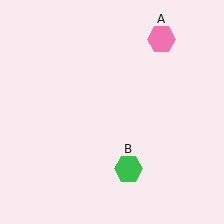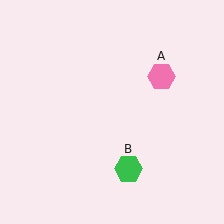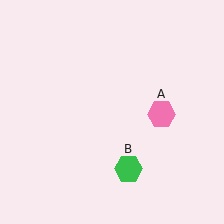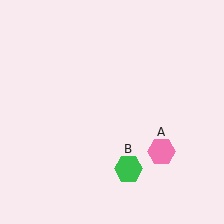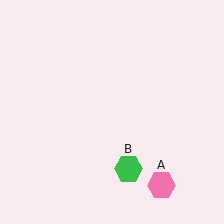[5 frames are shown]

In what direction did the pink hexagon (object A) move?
The pink hexagon (object A) moved down.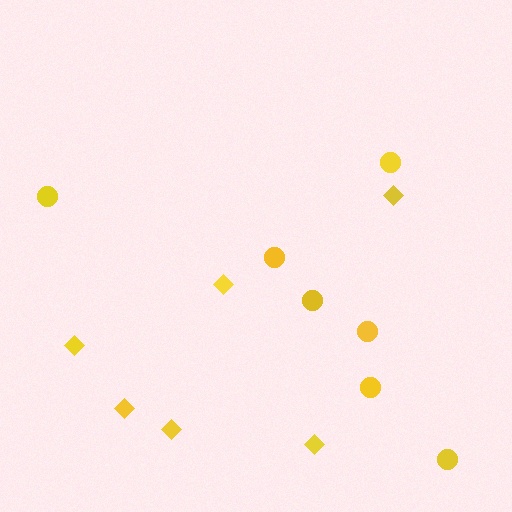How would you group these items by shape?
There are 2 groups: one group of circles (7) and one group of diamonds (6).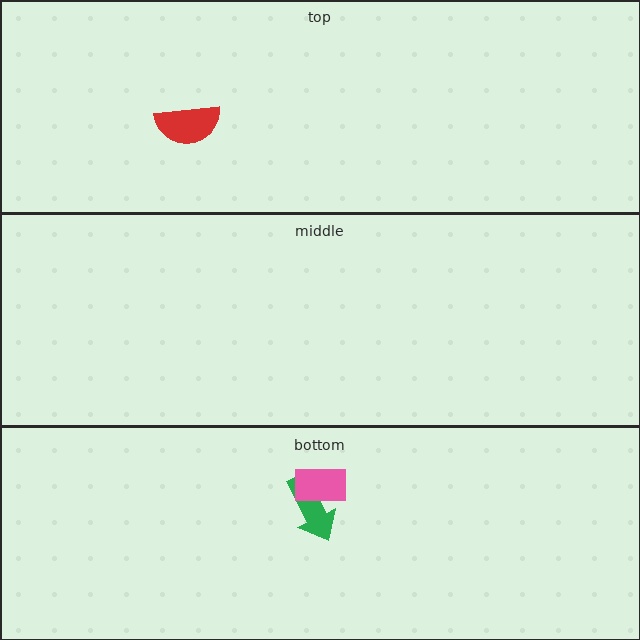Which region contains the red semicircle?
The top region.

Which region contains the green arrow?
The bottom region.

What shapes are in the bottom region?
The green arrow, the pink rectangle.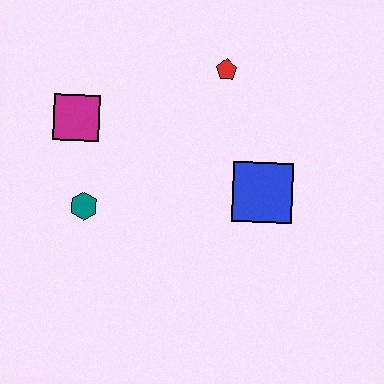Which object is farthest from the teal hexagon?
The red pentagon is farthest from the teal hexagon.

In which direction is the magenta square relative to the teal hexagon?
The magenta square is above the teal hexagon.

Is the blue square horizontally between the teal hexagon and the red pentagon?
No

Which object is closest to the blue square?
The red pentagon is closest to the blue square.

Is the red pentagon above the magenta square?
Yes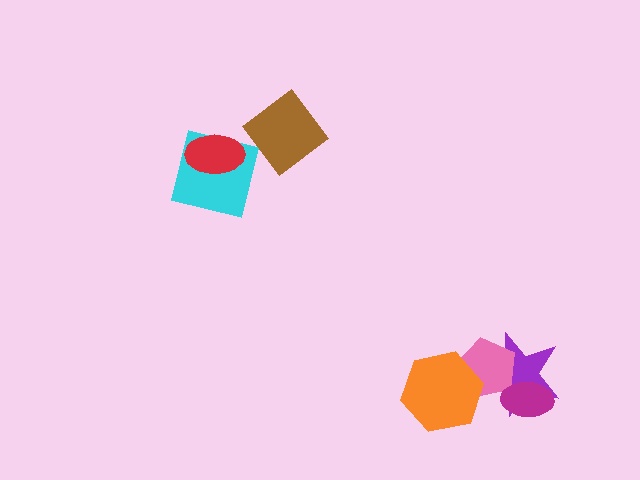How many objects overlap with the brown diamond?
0 objects overlap with the brown diamond.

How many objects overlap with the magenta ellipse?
2 objects overlap with the magenta ellipse.